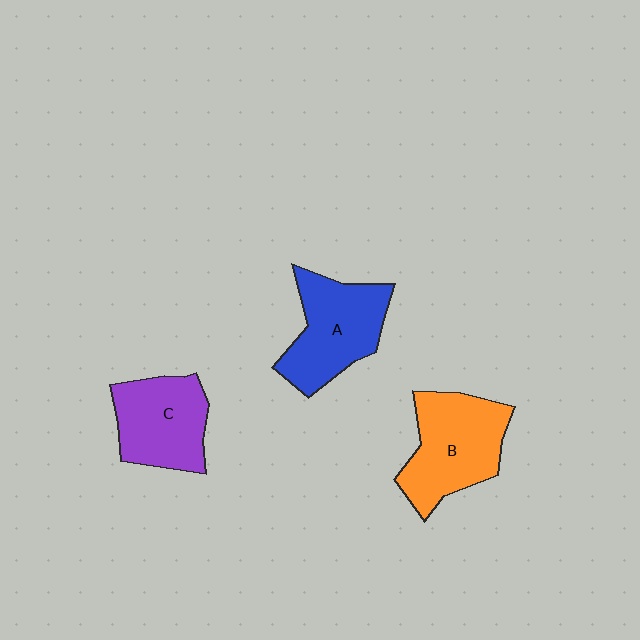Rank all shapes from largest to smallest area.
From largest to smallest: B (orange), A (blue), C (purple).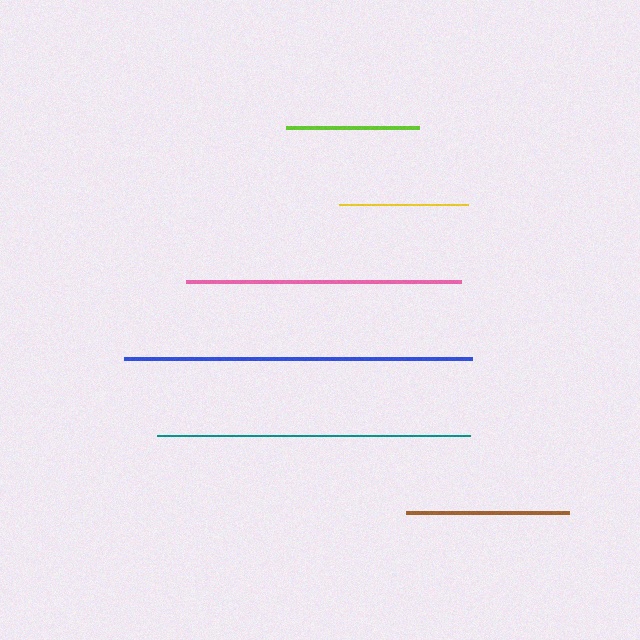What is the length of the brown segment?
The brown segment is approximately 162 pixels long.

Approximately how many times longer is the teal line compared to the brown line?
The teal line is approximately 1.9 times the length of the brown line.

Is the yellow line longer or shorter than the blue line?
The blue line is longer than the yellow line.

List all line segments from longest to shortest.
From longest to shortest: blue, teal, pink, brown, lime, yellow.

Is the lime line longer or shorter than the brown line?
The brown line is longer than the lime line.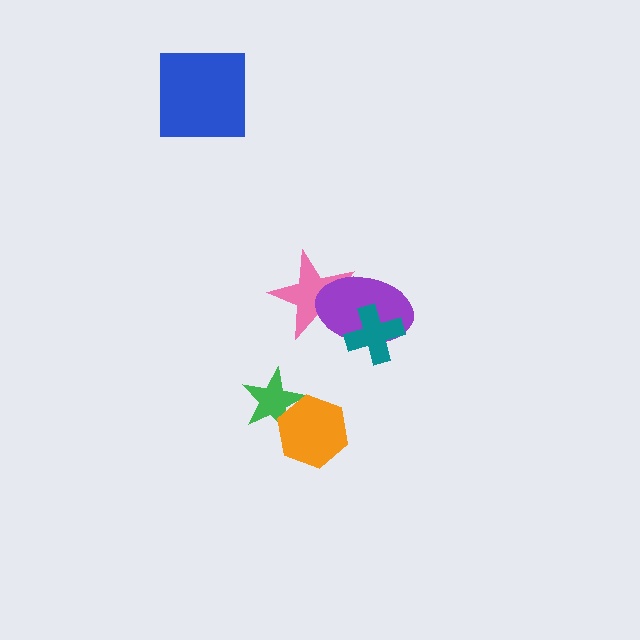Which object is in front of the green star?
The orange hexagon is in front of the green star.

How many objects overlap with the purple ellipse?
2 objects overlap with the purple ellipse.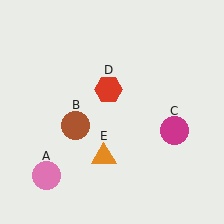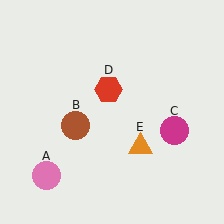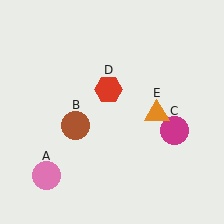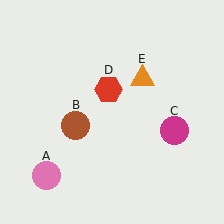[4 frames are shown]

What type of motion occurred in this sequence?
The orange triangle (object E) rotated counterclockwise around the center of the scene.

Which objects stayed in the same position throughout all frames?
Pink circle (object A) and brown circle (object B) and magenta circle (object C) and red hexagon (object D) remained stationary.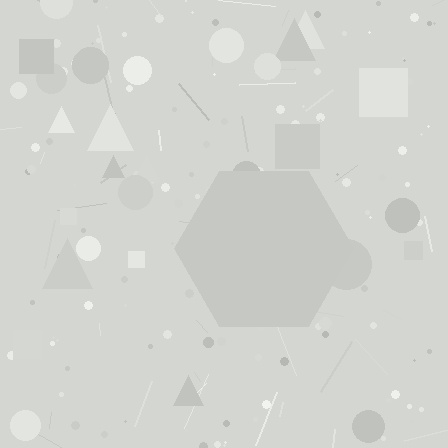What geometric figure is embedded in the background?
A hexagon is embedded in the background.